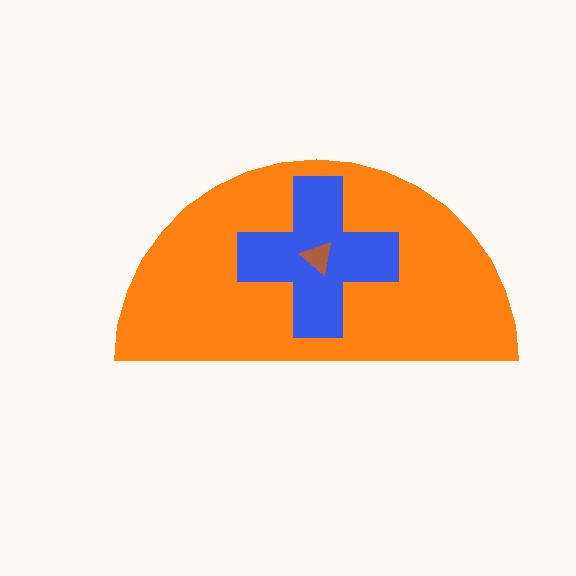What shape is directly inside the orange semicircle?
The blue cross.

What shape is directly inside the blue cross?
The brown triangle.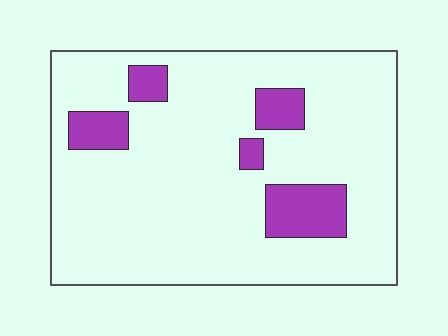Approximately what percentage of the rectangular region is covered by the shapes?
Approximately 15%.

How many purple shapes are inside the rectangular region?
5.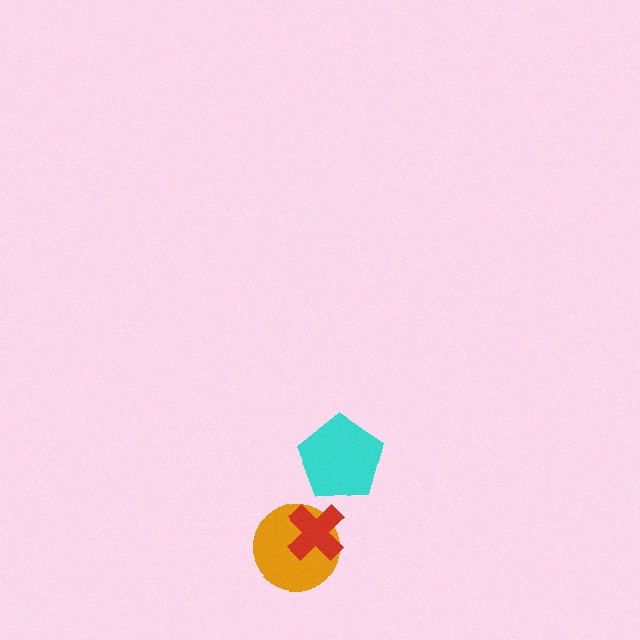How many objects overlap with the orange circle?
1 object overlaps with the orange circle.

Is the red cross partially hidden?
No, no other shape covers it.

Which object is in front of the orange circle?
The red cross is in front of the orange circle.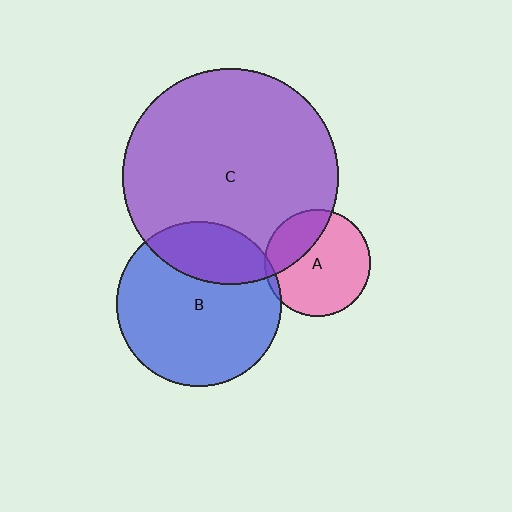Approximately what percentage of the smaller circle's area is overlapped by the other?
Approximately 25%.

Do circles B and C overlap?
Yes.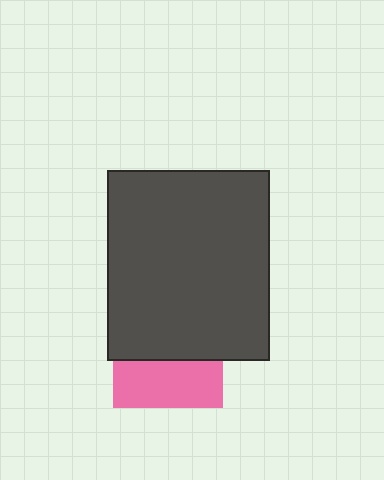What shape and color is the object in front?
The object in front is a dark gray rectangle.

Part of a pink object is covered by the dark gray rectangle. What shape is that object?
It is a square.